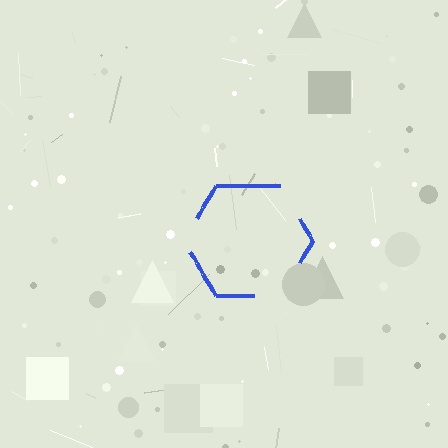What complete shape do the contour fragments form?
The contour fragments form a hexagon.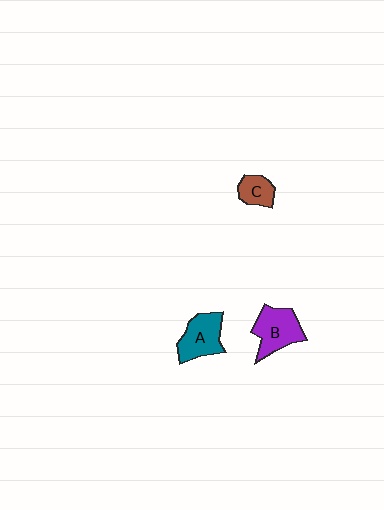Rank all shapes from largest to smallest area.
From largest to smallest: B (purple), A (teal), C (brown).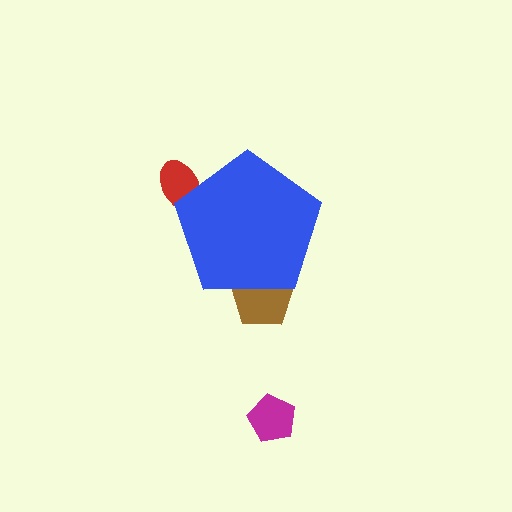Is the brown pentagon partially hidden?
Yes, the brown pentagon is partially hidden behind the blue pentagon.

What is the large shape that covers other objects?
A blue pentagon.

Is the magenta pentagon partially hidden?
No, the magenta pentagon is fully visible.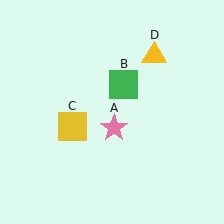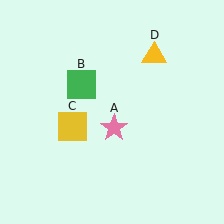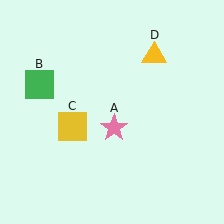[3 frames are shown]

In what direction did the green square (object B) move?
The green square (object B) moved left.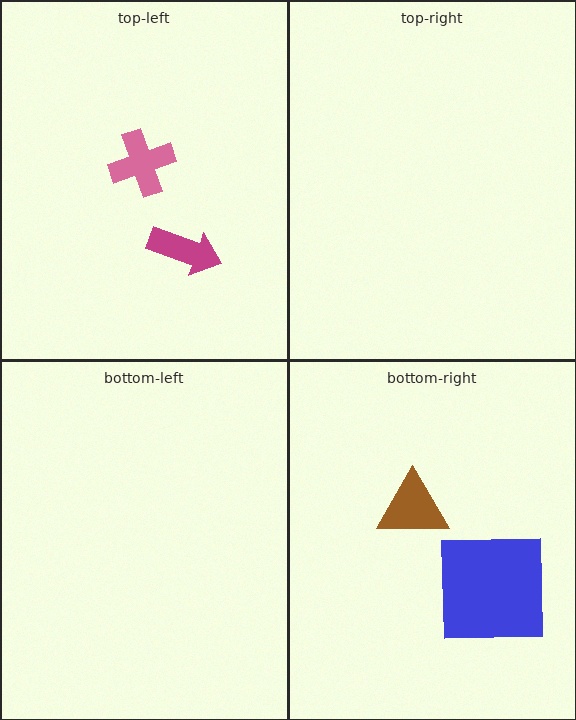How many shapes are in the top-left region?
2.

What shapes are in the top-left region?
The magenta arrow, the pink cross.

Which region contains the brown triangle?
The bottom-right region.